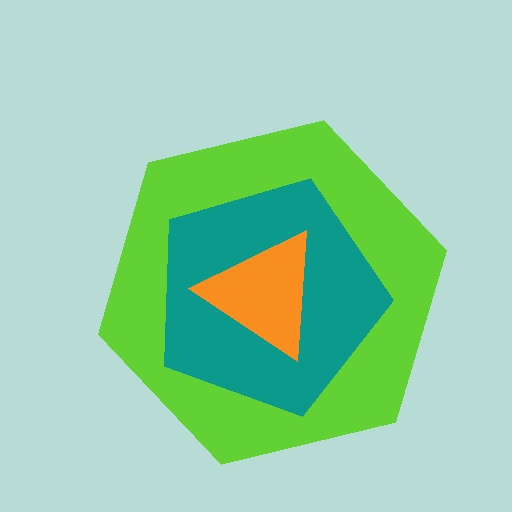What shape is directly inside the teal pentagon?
The orange triangle.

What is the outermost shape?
The lime hexagon.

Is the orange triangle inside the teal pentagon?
Yes.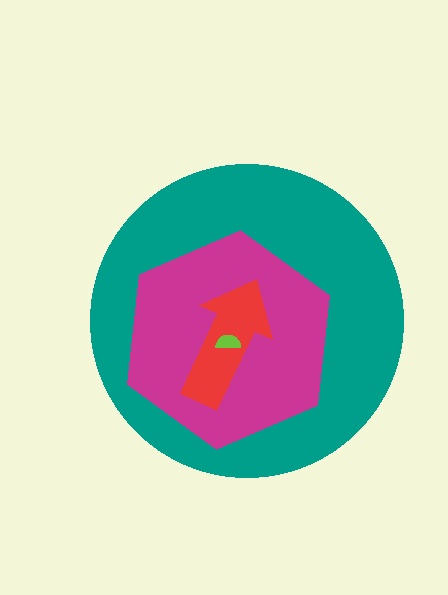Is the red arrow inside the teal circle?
Yes.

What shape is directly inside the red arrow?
The lime semicircle.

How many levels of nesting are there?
4.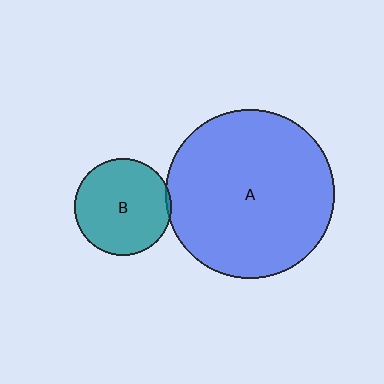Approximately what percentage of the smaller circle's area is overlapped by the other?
Approximately 5%.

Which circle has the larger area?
Circle A (blue).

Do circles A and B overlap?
Yes.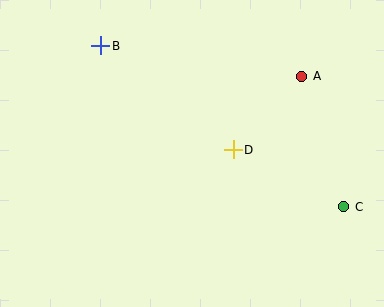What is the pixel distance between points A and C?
The distance between A and C is 137 pixels.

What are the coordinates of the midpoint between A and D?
The midpoint between A and D is at (267, 113).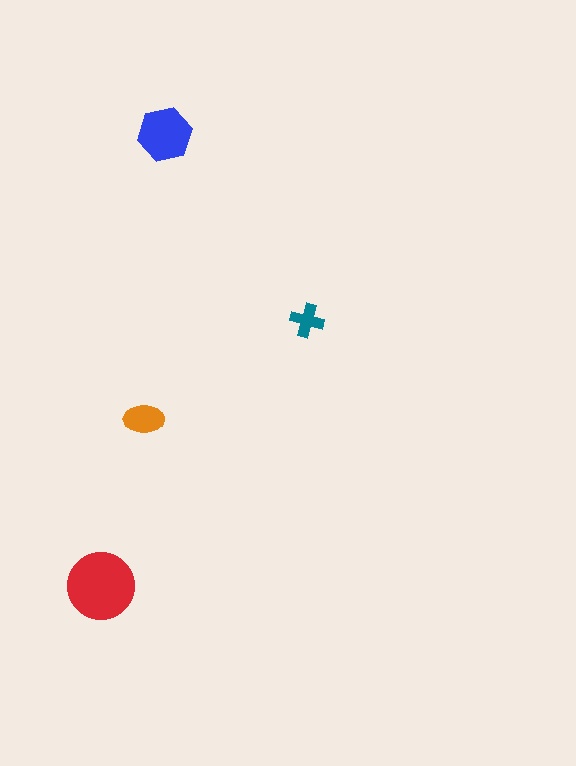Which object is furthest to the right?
The teal cross is rightmost.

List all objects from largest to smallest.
The red circle, the blue hexagon, the orange ellipse, the teal cross.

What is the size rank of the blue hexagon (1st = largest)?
2nd.